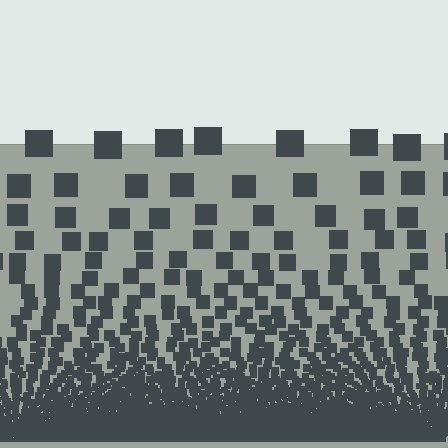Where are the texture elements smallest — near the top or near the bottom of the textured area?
Near the bottom.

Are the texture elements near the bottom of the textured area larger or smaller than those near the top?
Smaller. The gradient is inverted — elements near the bottom are smaller and denser.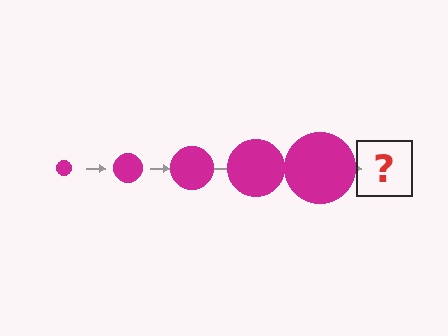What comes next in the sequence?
The next element should be a magenta circle, larger than the previous one.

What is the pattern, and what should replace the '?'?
The pattern is that the circle gets progressively larger each step. The '?' should be a magenta circle, larger than the previous one.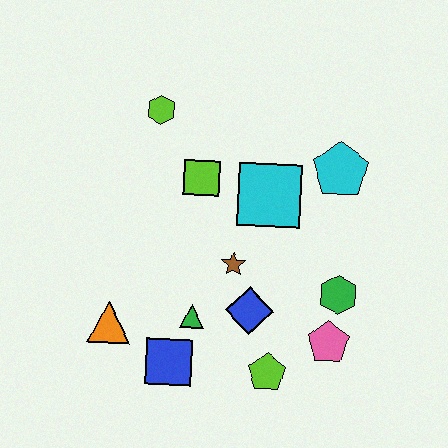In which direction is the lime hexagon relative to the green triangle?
The lime hexagon is above the green triangle.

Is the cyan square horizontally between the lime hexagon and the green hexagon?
Yes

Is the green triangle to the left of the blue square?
No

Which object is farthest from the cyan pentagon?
The orange triangle is farthest from the cyan pentagon.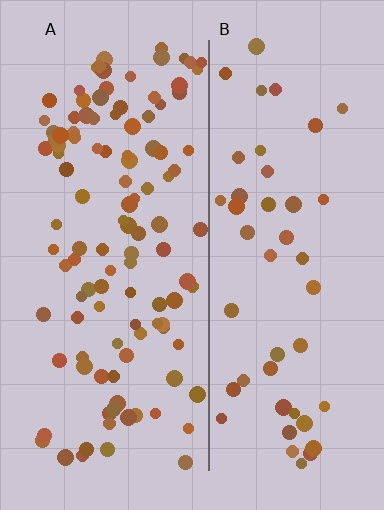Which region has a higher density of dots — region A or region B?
A (the left).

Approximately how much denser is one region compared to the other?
Approximately 2.4× — region A over region B.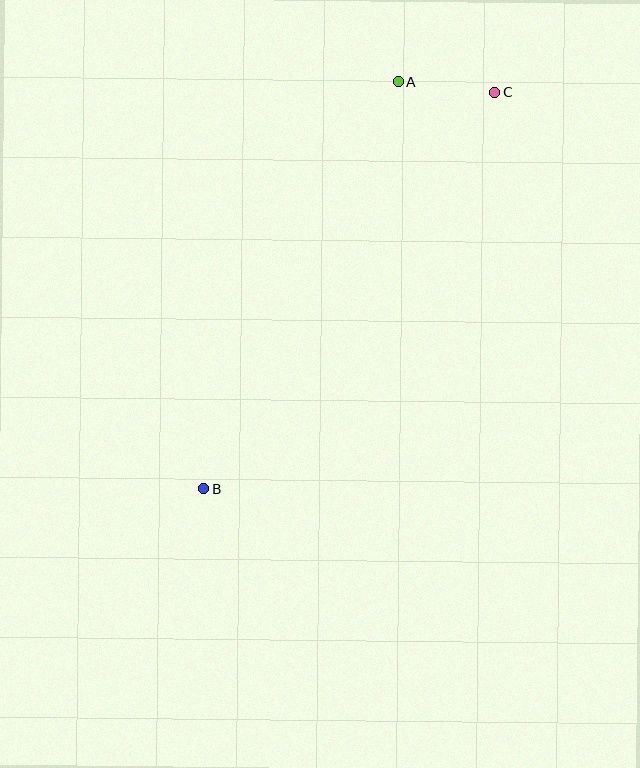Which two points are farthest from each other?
Points B and C are farthest from each other.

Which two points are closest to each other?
Points A and C are closest to each other.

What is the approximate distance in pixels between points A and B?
The distance between A and B is approximately 451 pixels.